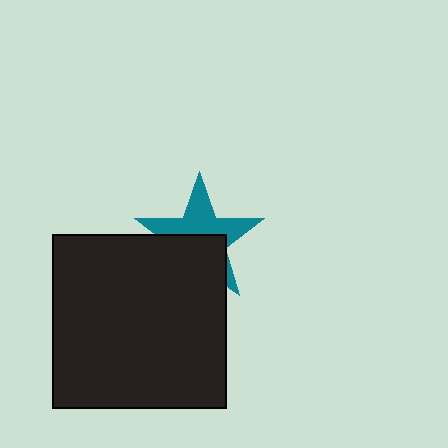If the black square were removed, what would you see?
You would see the complete teal star.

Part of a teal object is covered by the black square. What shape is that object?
It is a star.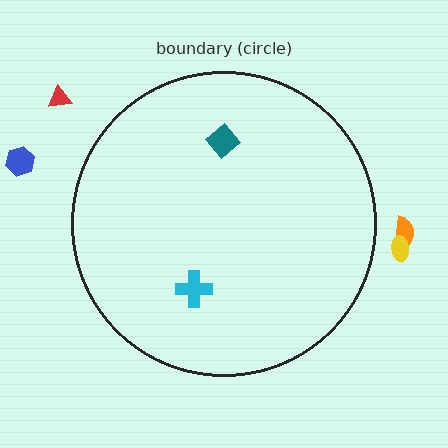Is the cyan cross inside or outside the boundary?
Inside.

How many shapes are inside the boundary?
2 inside, 4 outside.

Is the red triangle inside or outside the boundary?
Outside.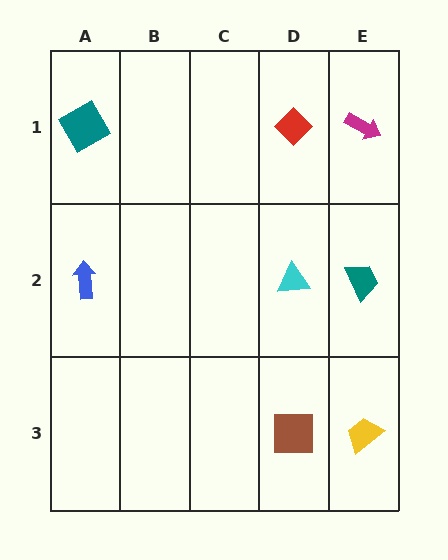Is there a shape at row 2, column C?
No, that cell is empty.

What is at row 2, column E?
A teal trapezoid.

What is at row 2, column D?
A cyan triangle.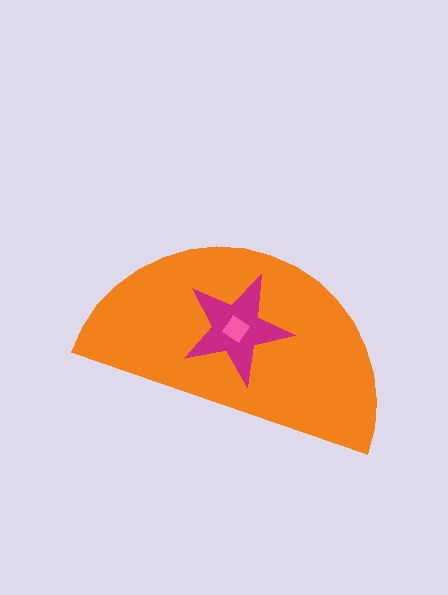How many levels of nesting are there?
3.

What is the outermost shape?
The orange semicircle.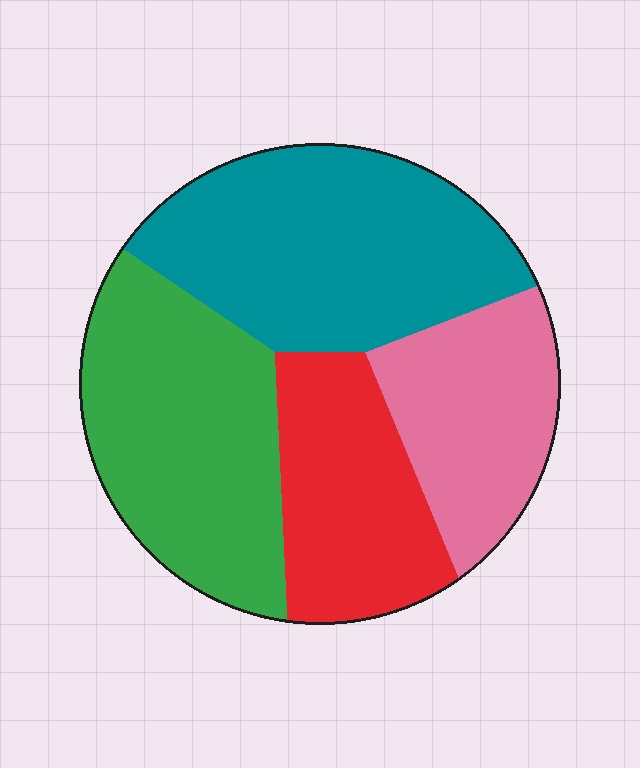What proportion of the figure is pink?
Pink covers roughly 20% of the figure.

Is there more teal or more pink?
Teal.